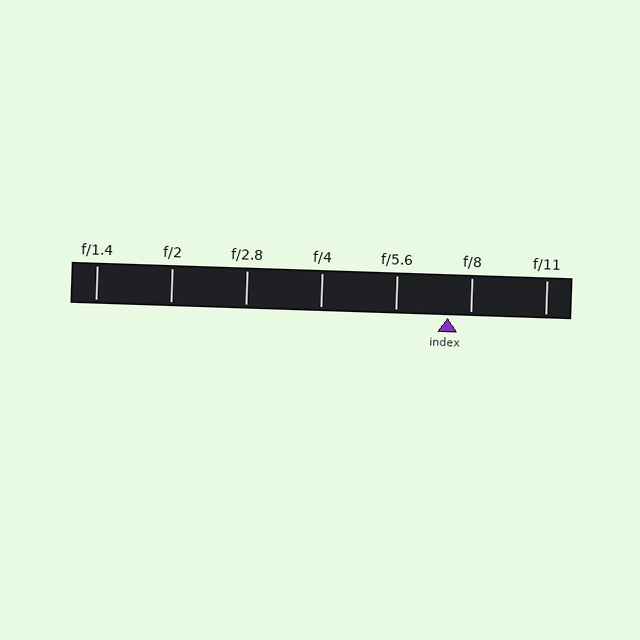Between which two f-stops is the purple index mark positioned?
The index mark is between f/5.6 and f/8.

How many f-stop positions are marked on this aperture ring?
There are 7 f-stop positions marked.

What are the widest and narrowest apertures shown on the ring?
The widest aperture shown is f/1.4 and the narrowest is f/11.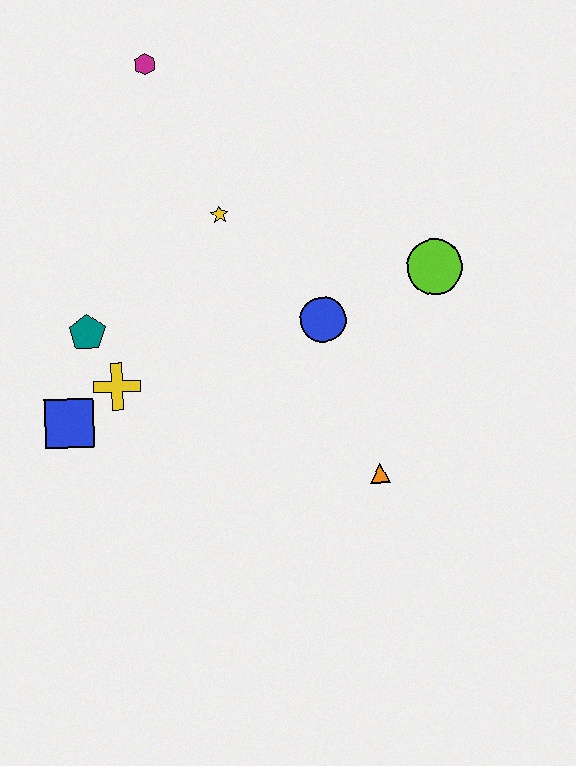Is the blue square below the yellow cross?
Yes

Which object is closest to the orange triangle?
The blue circle is closest to the orange triangle.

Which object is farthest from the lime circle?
The blue square is farthest from the lime circle.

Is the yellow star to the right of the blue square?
Yes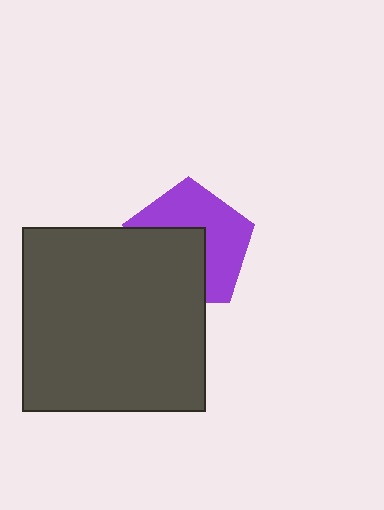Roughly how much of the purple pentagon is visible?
About half of it is visible (roughly 54%).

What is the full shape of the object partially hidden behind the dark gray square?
The partially hidden object is a purple pentagon.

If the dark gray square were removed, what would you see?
You would see the complete purple pentagon.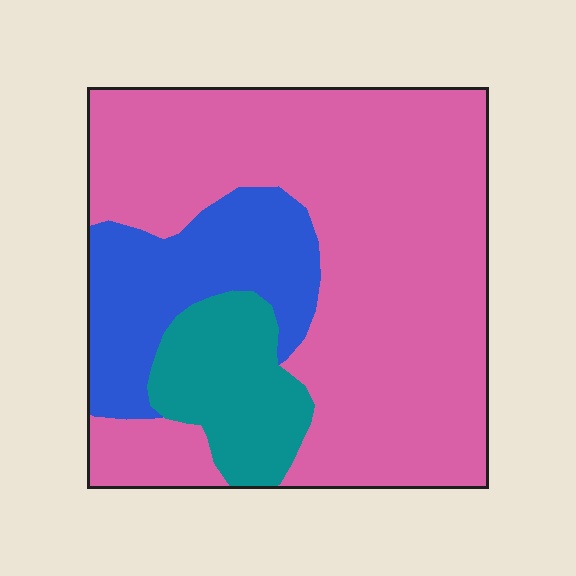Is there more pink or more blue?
Pink.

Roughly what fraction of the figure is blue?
Blue covers 19% of the figure.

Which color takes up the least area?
Teal, at roughly 15%.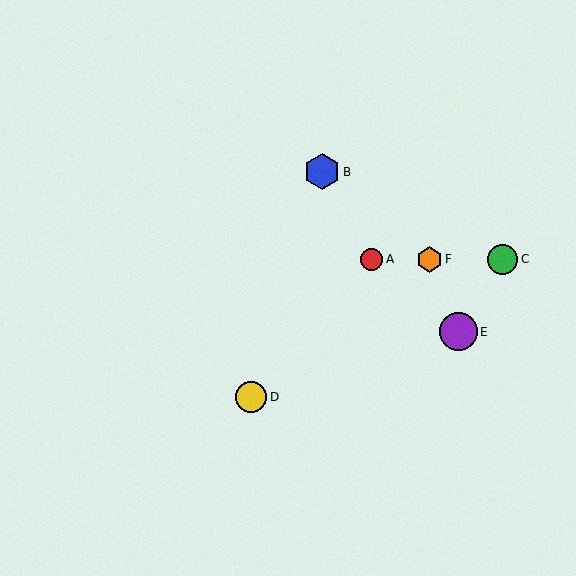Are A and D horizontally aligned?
No, A is at y≈259 and D is at y≈397.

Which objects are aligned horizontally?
Objects A, C, F are aligned horizontally.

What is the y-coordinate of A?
Object A is at y≈259.